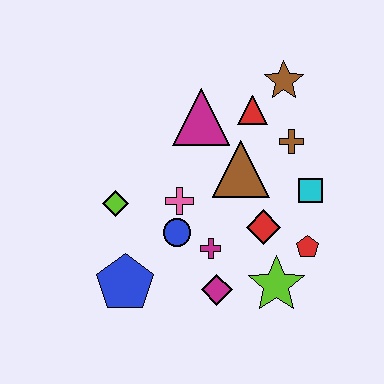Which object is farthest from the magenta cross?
The brown star is farthest from the magenta cross.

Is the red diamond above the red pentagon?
Yes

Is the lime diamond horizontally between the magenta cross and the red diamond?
No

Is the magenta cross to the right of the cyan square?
No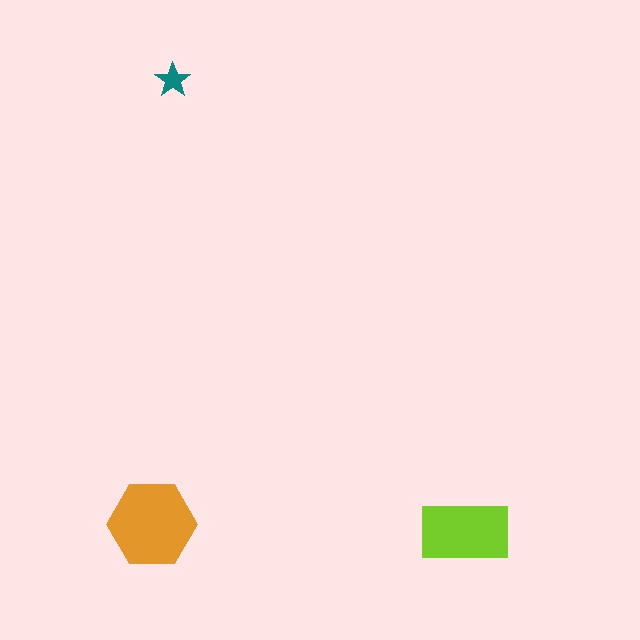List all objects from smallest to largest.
The teal star, the lime rectangle, the orange hexagon.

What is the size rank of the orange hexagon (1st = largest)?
1st.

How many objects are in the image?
There are 3 objects in the image.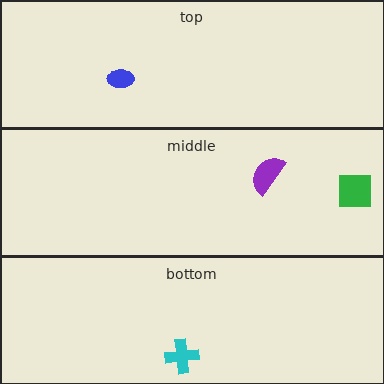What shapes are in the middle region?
The purple semicircle, the green square.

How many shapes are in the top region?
1.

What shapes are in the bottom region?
The cyan cross.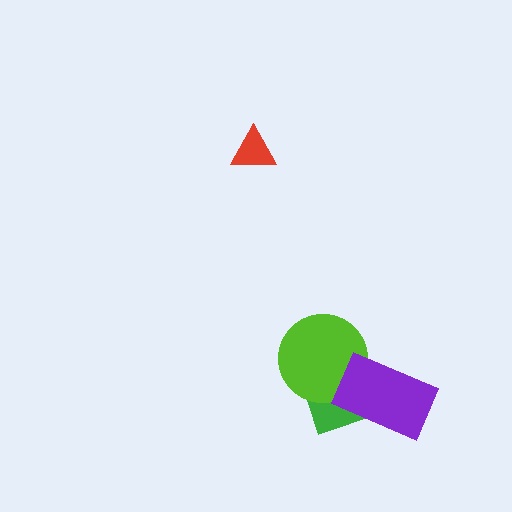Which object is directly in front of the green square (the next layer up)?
The lime circle is directly in front of the green square.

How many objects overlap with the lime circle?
2 objects overlap with the lime circle.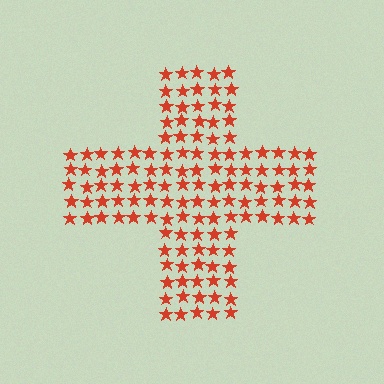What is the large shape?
The large shape is a cross.